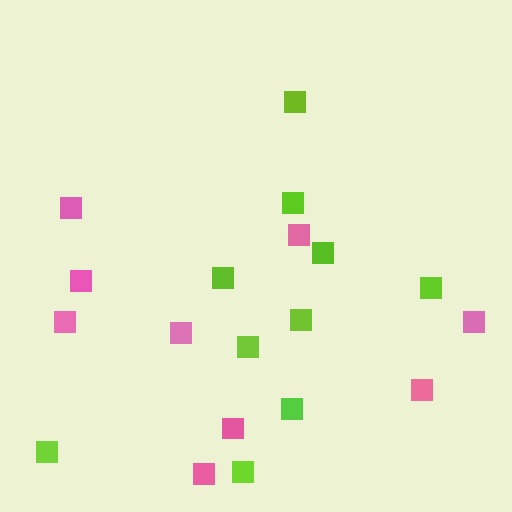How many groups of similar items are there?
There are 2 groups: one group of pink squares (9) and one group of lime squares (10).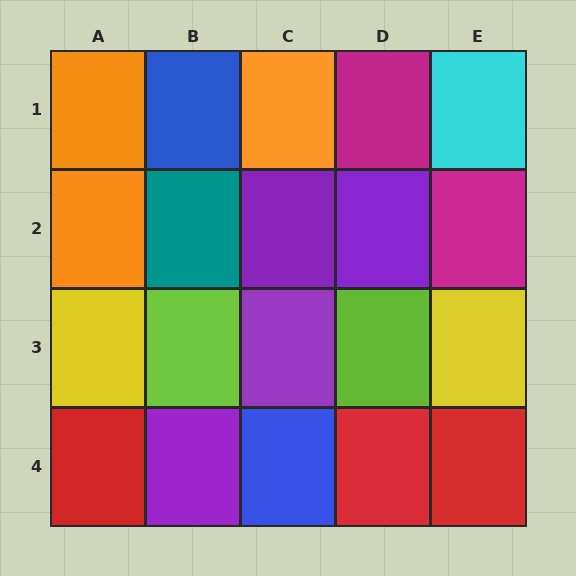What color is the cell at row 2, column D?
Purple.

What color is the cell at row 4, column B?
Purple.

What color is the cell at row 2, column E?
Magenta.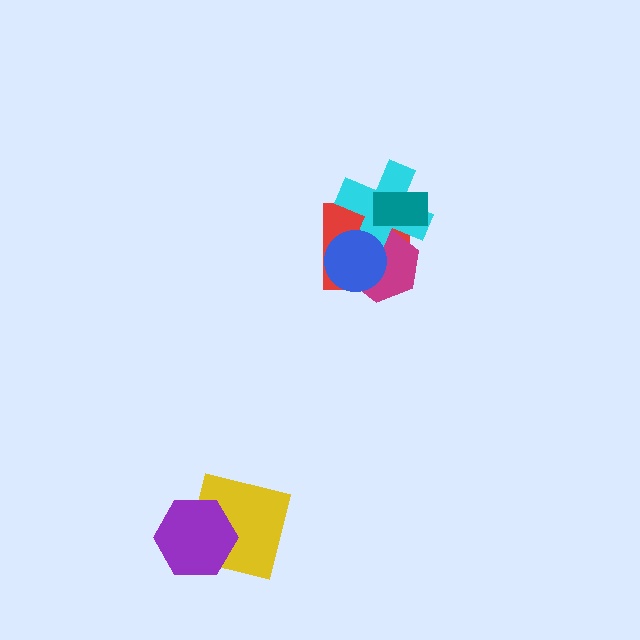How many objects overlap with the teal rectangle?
3 objects overlap with the teal rectangle.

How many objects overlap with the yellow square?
1 object overlaps with the yellow square.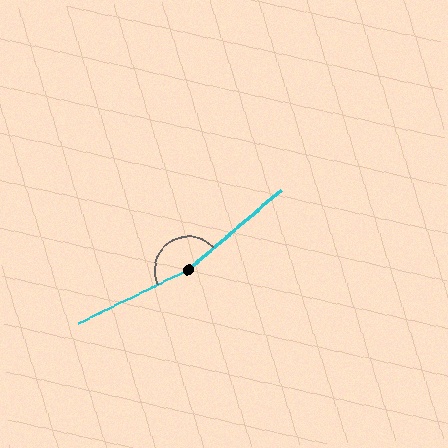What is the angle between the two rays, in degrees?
Approximately 165 degrees.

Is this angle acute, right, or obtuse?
It is obtuse.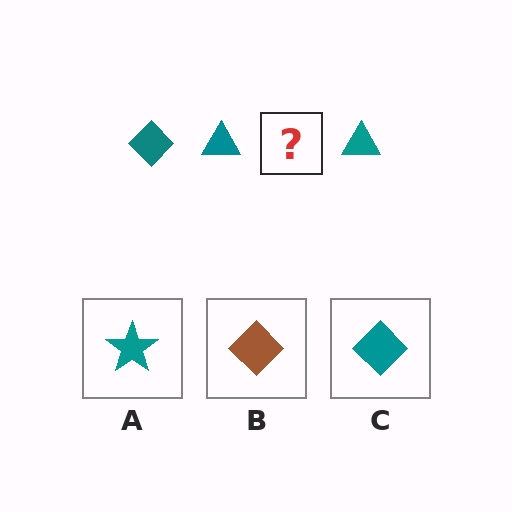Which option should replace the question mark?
Option C.